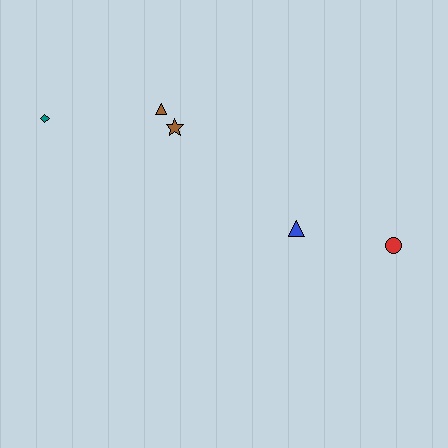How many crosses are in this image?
There are no crosses.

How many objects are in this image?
There are 5 objects.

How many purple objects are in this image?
There are no purple objects.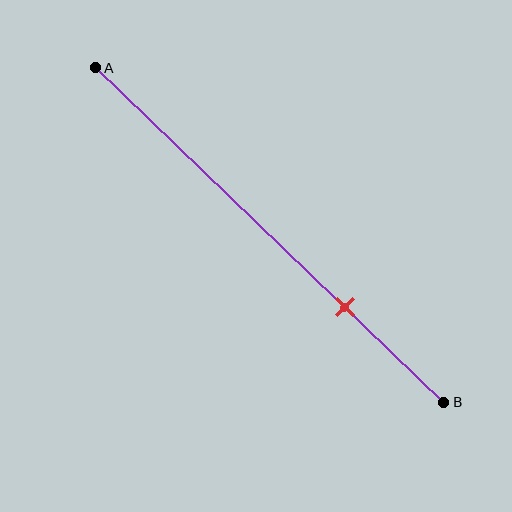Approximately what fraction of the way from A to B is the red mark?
The red mark is approximately 70% of the way from A to B.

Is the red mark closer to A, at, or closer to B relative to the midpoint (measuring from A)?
The red mark is closer to point B than the midpoint of segment AB.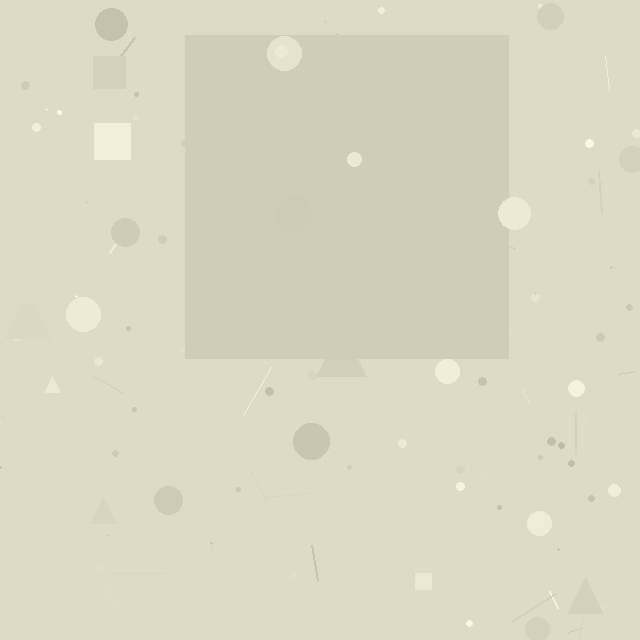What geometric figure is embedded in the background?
A square is embedded in the background.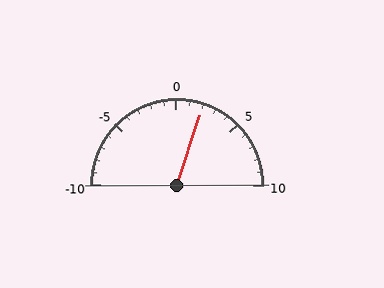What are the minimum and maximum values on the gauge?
The gauge ranges from -10 to 10.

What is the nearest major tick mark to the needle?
The nearest major tick mark is 0.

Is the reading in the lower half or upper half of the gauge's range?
The reading is in the upper half of the range (-10 to 10).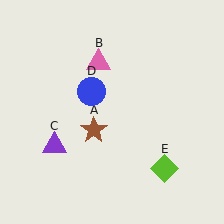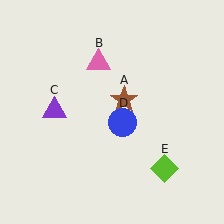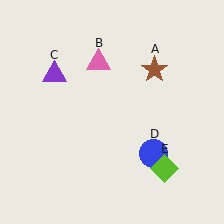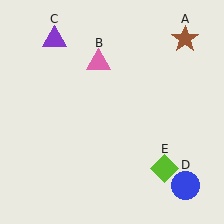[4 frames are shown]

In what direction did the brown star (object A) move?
The brown star (object A) moved up and to the right.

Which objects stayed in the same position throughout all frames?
Pink triangle (object B) and lime diamond (object E) remained stationary.